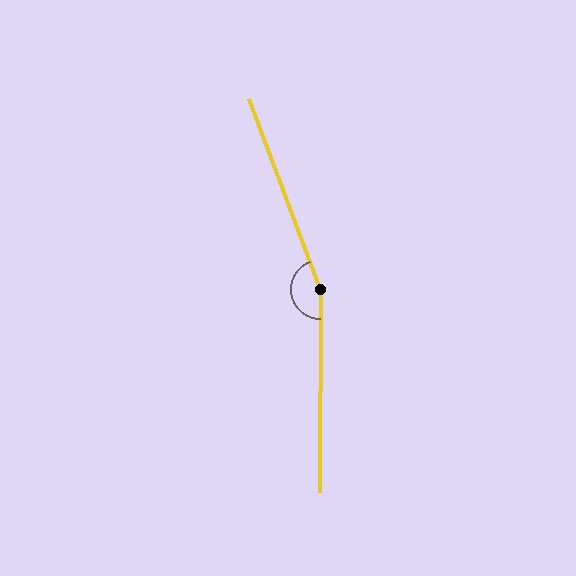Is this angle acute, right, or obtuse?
It is obtuse.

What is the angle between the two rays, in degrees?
Approximately 159 degrees.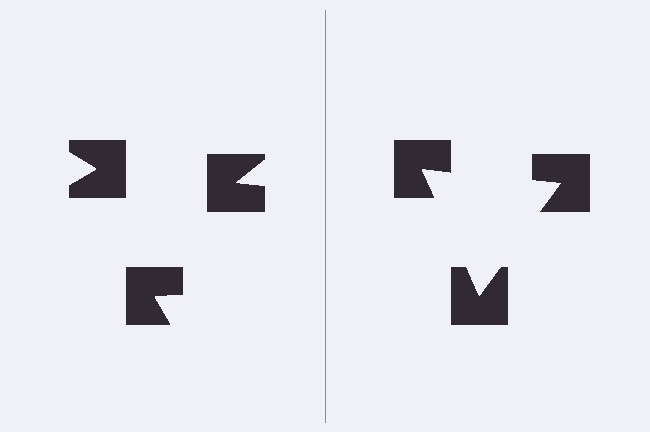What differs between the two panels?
The notched squares are positioned identically on both sides; only the wedge orientations differ. On the right they align to a triangle; on the left they are misaligned.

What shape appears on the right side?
An illusory triangle.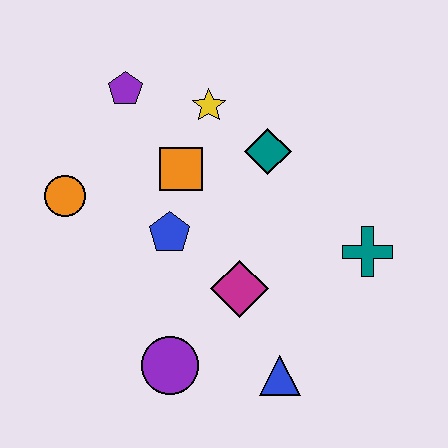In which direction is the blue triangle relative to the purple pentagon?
The blue triangle is below the purple pentagon.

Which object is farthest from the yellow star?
The blue triangle is farthest from the yellow star.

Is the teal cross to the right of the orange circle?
Yes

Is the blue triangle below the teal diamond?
Yes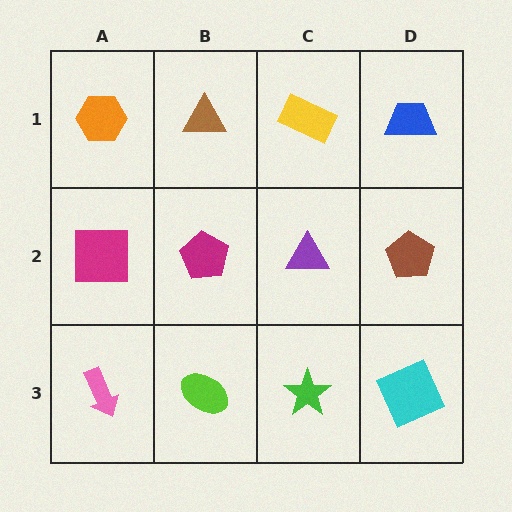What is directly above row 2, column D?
A blue trapezoid.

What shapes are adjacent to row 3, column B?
A magenta pentagon (row 2, column B), a pink arrow (row 3, column A), a green star (row 3, column C).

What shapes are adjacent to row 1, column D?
A brown pentagon (row 2, column D), a yellow rectangle (row 1, column C).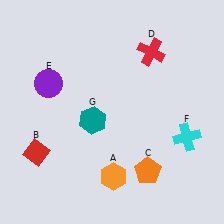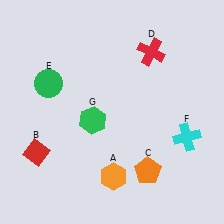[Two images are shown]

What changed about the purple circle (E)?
In Image 1, E is purple. In Image 2, it changed to green.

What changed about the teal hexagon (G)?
In Image 1, G is teal. In Image 2, it changed to green.